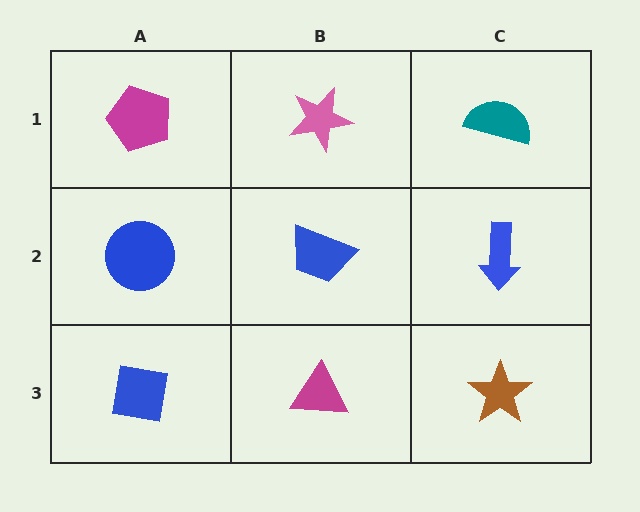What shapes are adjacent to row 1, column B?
A blue trapezoid (row 2, column B), a magenta pentagon (row 1, column A), a teal semicircle (row 1, column C).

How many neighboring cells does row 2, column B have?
4.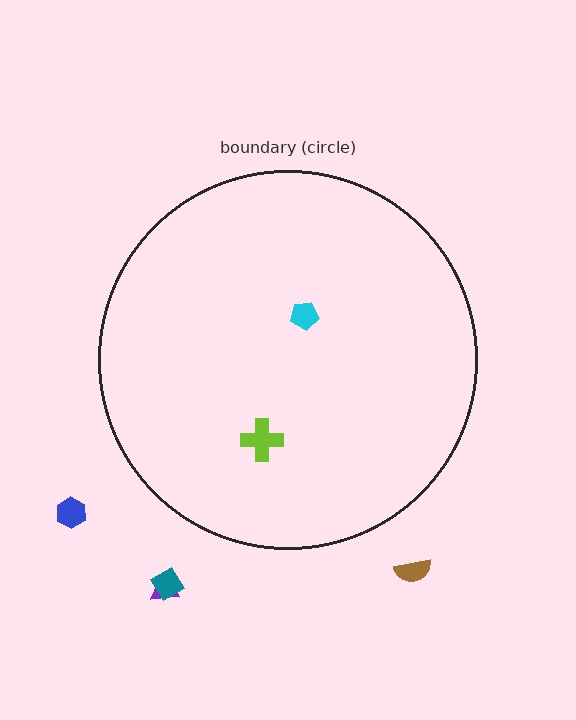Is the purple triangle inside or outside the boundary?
Outside.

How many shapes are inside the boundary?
2 inside, 4 outside.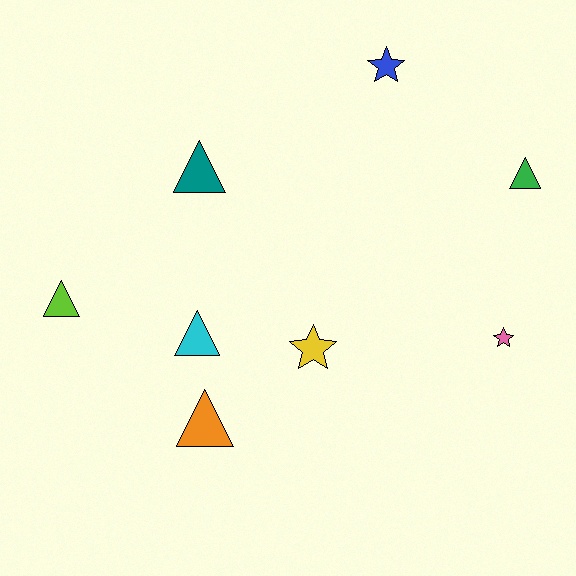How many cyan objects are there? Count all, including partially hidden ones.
There is 1 cyan object.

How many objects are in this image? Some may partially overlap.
There are 8 objects.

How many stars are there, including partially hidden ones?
There are 3 stars.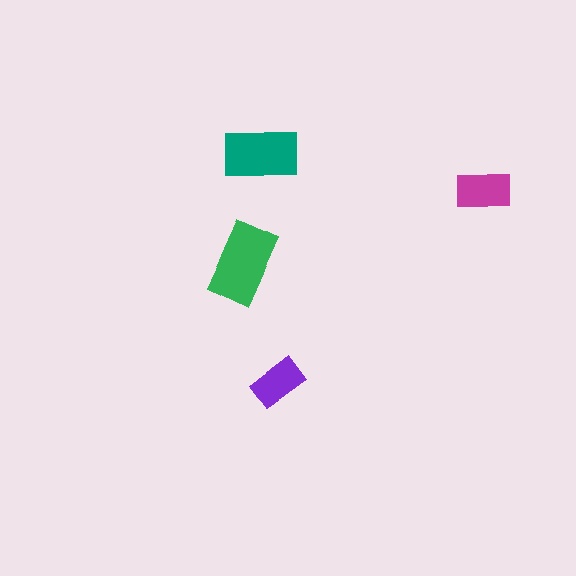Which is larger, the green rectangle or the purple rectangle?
The green one.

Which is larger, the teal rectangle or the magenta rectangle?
The teal one.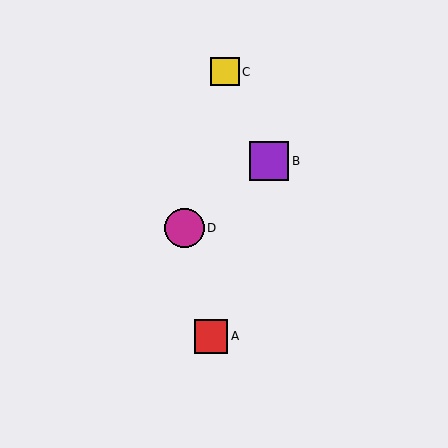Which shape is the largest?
The magenta circle (labeled D) is the largest.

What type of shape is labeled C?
Shape C is a yellow square.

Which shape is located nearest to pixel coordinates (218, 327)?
The red square (labeled A) at (211, 336) is nearest to that location.